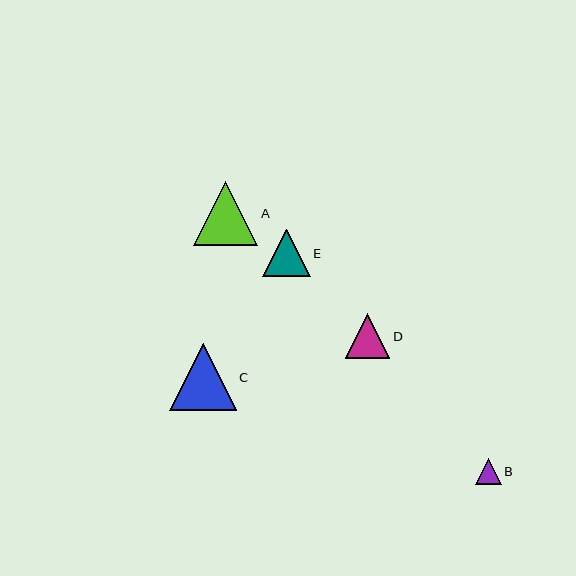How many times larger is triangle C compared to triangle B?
Triangle C is approximately 2.6 times the size of triangle B.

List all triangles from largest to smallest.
From largest to smallest: C, A, E, D, B.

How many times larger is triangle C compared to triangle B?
Triangle C is approximately 2.6 times the size of triangle B.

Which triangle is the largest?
Triangle C is the largest with a size of approximately 66 pixels.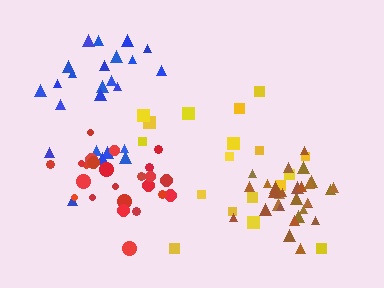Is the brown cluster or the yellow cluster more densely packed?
Brown.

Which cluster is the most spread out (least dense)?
Yellow.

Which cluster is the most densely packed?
Brown.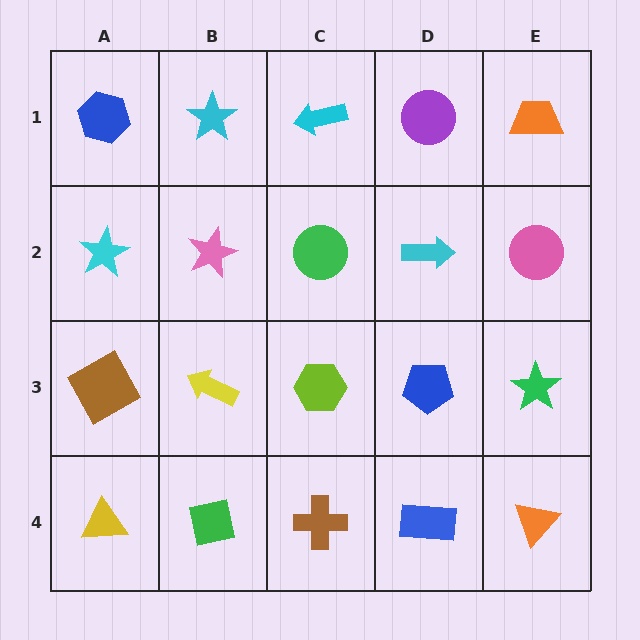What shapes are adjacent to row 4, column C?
A lime hexagon (row 3, column C), a green square (row 4, column B), a blue rectangle (row 4, column D).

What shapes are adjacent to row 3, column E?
A pink circle (row 2, column E), an orange triangle (row 4, column E), a blue pentagon (row 3, column D).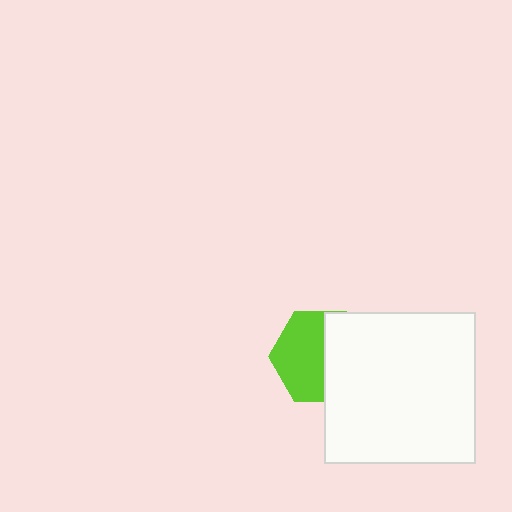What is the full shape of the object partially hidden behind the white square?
The partially hidden object is a lime hexagon.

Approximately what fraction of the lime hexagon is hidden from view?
Roughly 46% of the lime hexagon is hidden behind the white square.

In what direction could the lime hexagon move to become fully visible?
The lime hexagon could move left. That would shift it out from behind the white square entirely.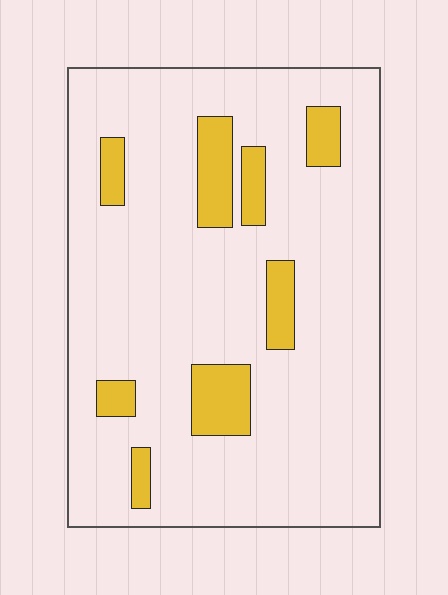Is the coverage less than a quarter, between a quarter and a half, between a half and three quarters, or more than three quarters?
Less than a quarter.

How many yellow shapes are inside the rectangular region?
8.